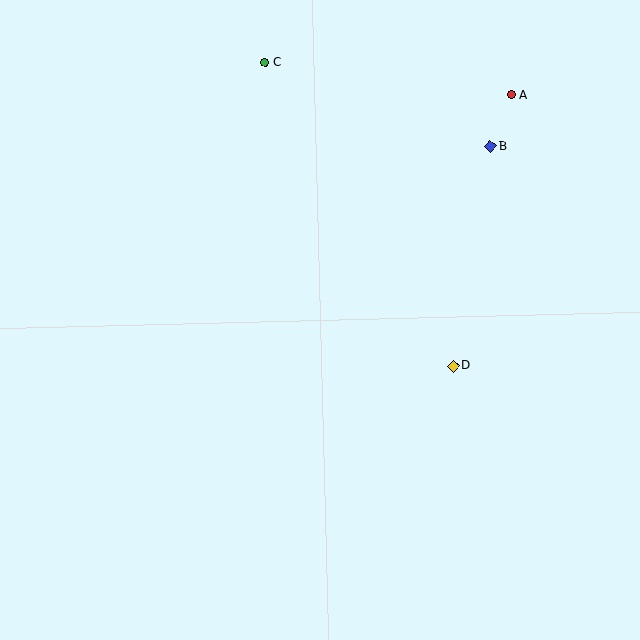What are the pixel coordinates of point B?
Point B is at (491, 146).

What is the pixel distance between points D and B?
The distance between D and B is 223 pixels.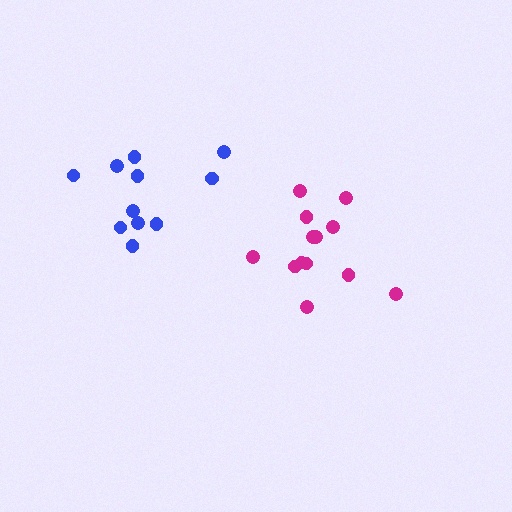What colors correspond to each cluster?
The clusters are colored: magenta, blue.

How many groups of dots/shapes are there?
There are 2 groups.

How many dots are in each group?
Group 1: 13 dots, Group 2: 11 dots (24 total).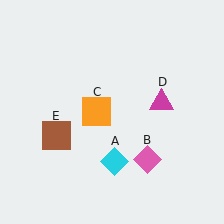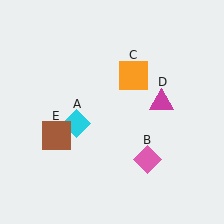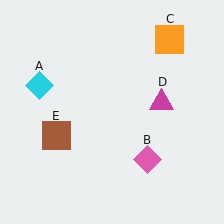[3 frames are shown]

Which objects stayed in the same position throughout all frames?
Pink diamond (object B) and magenta triangle (object D) and brown square (object E) remained stationary.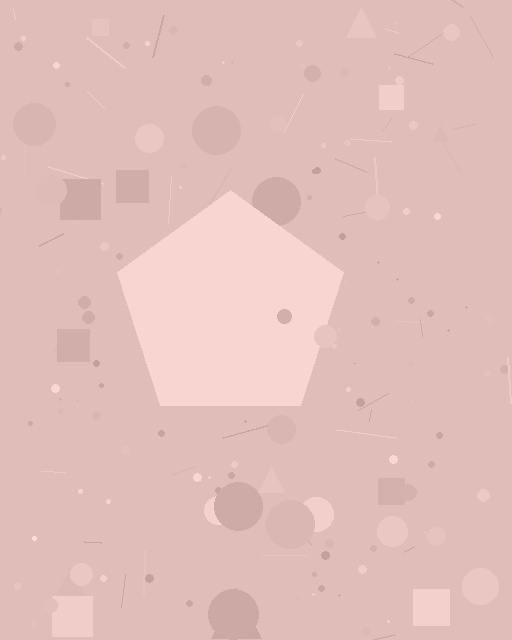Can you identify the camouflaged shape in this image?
The camouflaged shape is a pentagon.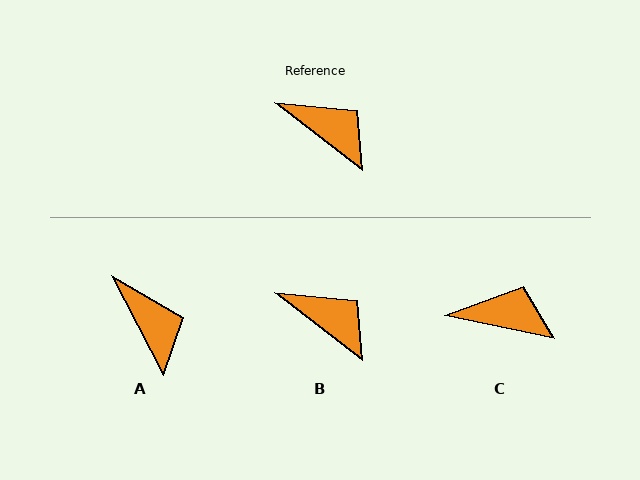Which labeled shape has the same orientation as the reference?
B.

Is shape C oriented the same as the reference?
No, it is off by about 26 degrees.